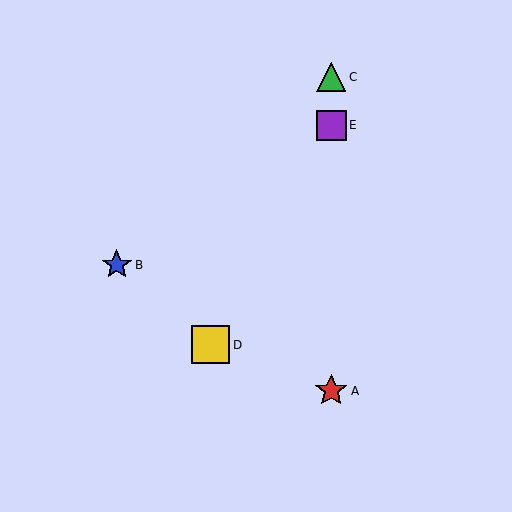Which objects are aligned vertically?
Objects A, C, E are aligned vertically.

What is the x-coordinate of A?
Object A is at x≈331.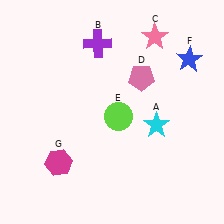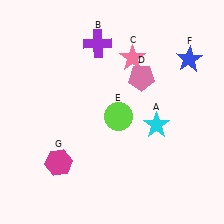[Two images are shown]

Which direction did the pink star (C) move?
The pink star (C) moved left.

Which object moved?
The pink star (C) moved left.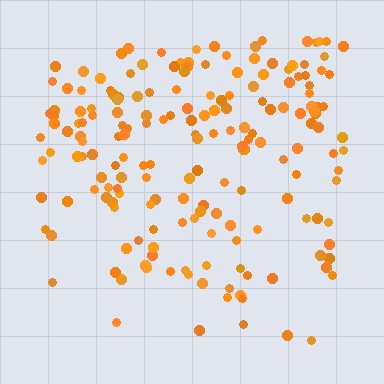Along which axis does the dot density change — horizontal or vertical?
Vertical.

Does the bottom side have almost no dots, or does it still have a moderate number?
Still a moderate number, just noticeably fewer than the top.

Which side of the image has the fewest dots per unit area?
The bottom.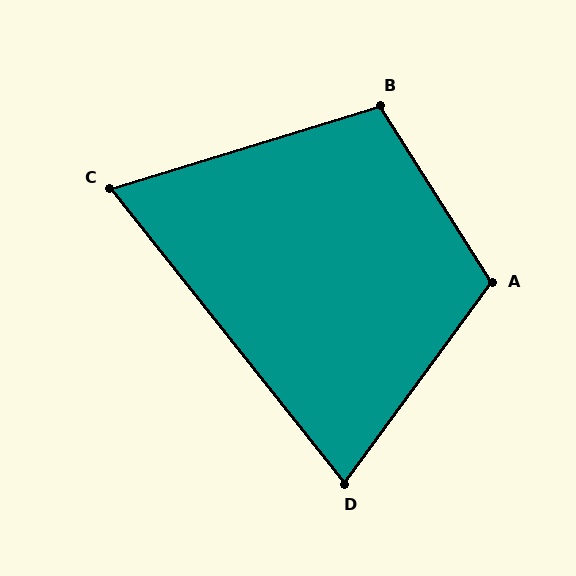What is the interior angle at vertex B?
Approximately 105 degrees (obtuse).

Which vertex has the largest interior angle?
A, at approximately 111 degrees.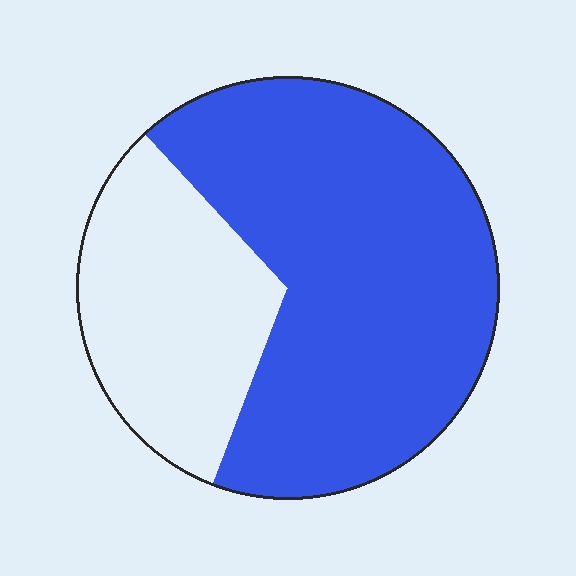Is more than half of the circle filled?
Yes.